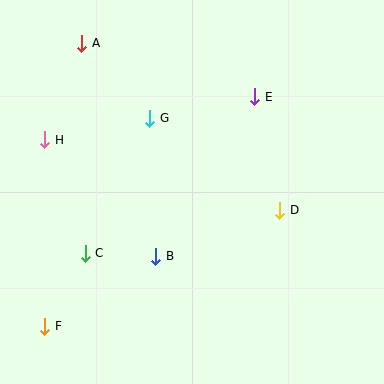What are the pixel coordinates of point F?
Point F is at (45, 326).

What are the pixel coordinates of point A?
Point A is at (82, 43).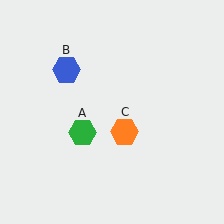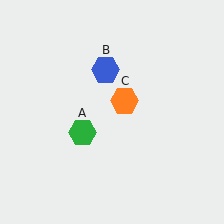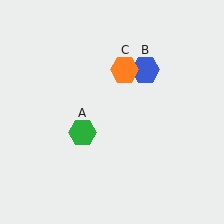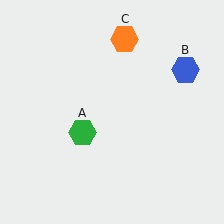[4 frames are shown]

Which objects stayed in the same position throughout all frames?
Green hexagon (object A) remained stationary.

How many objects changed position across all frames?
2 objects changed position: blue hexagon (object B), orange hexagon (object C).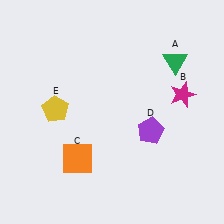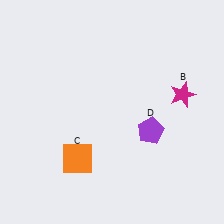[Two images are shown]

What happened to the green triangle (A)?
The green triangle (A) was removed in Image 2. It was in the top-right area of Image 1.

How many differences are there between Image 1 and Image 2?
There are 2 differences between the two images.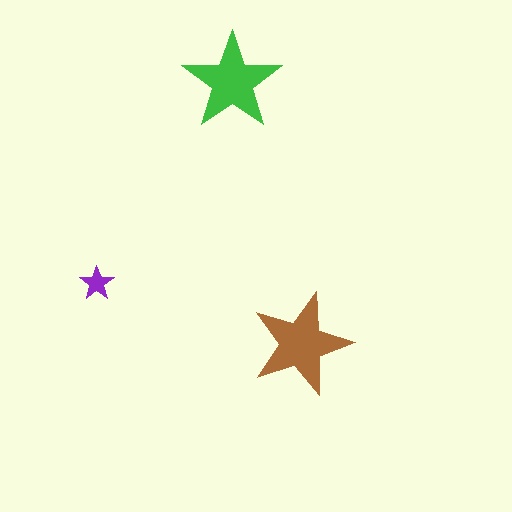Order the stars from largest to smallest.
the brown one, the green one, the purple one.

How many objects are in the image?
There are 3 objects in the image.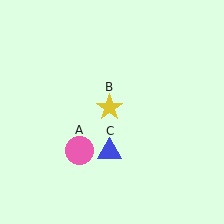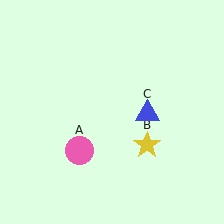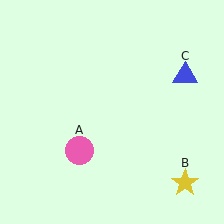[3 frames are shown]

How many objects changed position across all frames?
2 objects changed position: yellow star (object B), blue triangle (object C).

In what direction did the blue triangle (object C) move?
The blue triangle (object C) moved up and to the right.